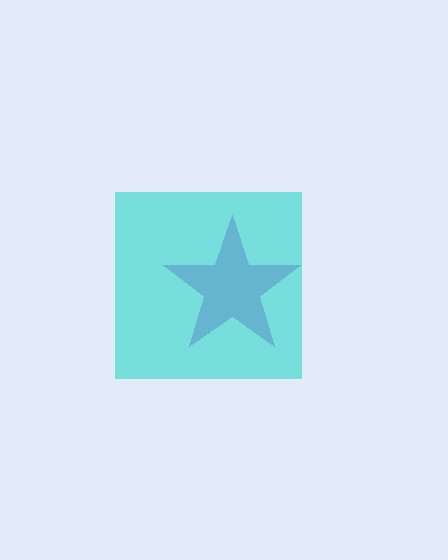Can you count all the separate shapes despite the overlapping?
Yes, there are 2 separate shapes.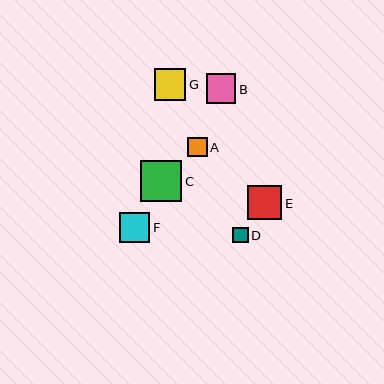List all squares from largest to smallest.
From largest to smallest: C, E, G, F, B, A, D.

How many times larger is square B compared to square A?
Square B is approximately 1.5 times the size of square A.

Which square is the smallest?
Square D is the smallest with a size of approximately 15 pixels.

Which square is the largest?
Square C is the largest with a size of approximately 41 pixels.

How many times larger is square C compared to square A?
Square C is approximately 2.1 times the size of square A.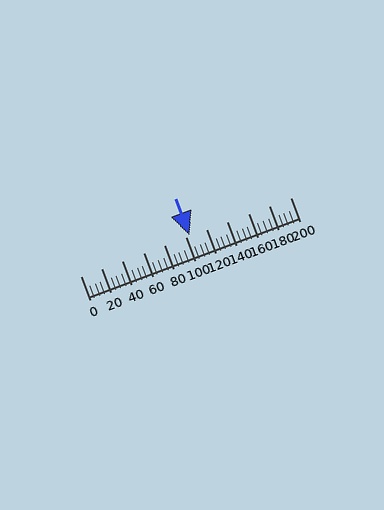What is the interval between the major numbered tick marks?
The major tick marks are spaced 20 units apart.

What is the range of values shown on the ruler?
The ruler shows values from 0 to 200.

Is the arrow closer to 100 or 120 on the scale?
The arrow is closer to 100.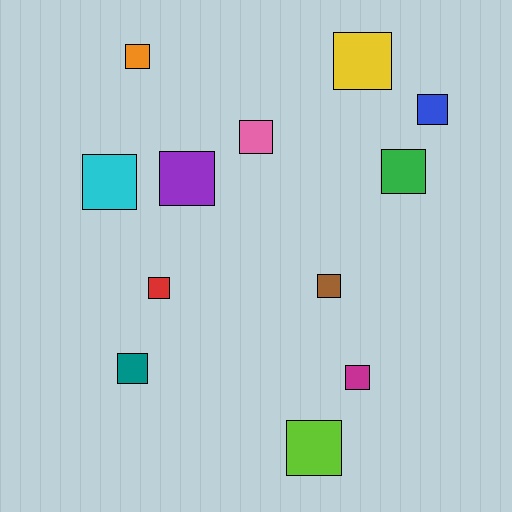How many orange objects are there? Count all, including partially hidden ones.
There is 1 orange object.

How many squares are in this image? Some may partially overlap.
There are 12 squares.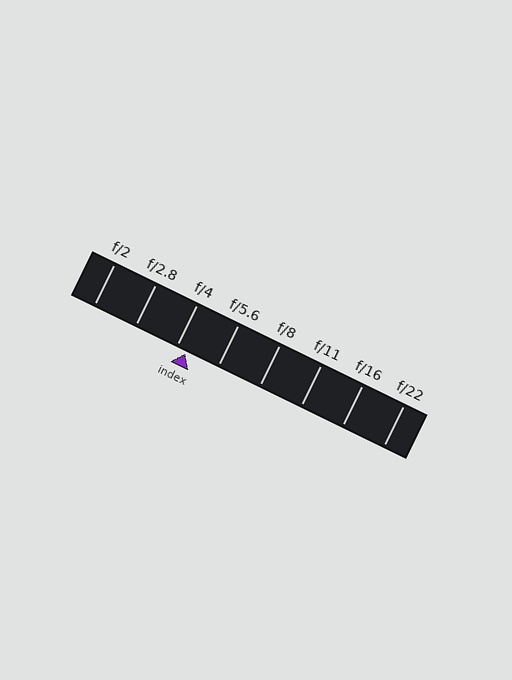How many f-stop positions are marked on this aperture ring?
There are 8 f-stop positions marked.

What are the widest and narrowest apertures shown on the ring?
The widest aperture shown is f/2 and the narrowest is f/22.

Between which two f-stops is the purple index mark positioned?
The index mark is between f/4 and f/5.6.